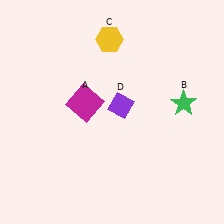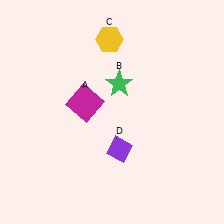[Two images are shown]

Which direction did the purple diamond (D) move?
The purple diamond (D) moved down.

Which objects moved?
The objects that moved are: the green star (B), the purple diamond (D).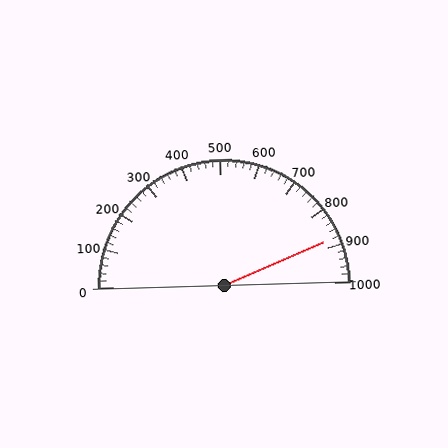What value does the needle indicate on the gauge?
The needle indicates approximately 880.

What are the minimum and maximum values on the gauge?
The gauge ranges from 0 to 1000.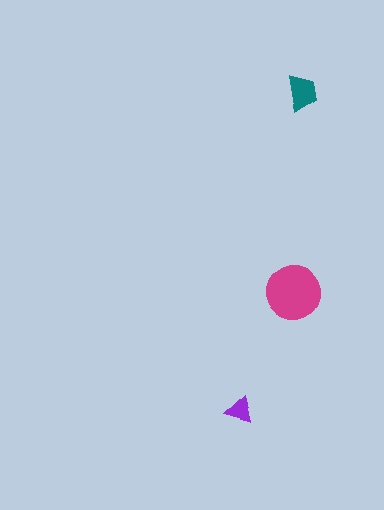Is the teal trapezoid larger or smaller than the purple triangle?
Larger.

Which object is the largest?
The magenta circle.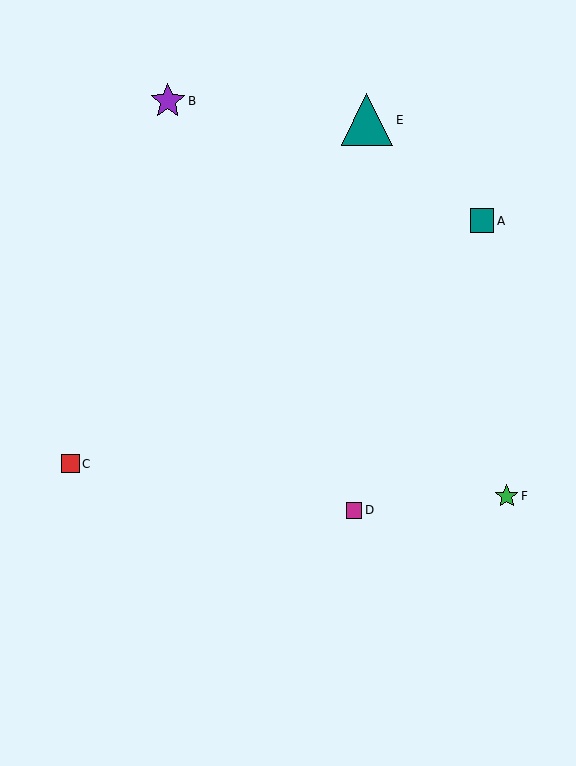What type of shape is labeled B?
Shape B is a purple star.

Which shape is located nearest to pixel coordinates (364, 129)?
The teal triangle (labeled E) at (367, 120) is nearest to that location.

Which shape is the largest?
The teal triangle (labeled E) is the largest.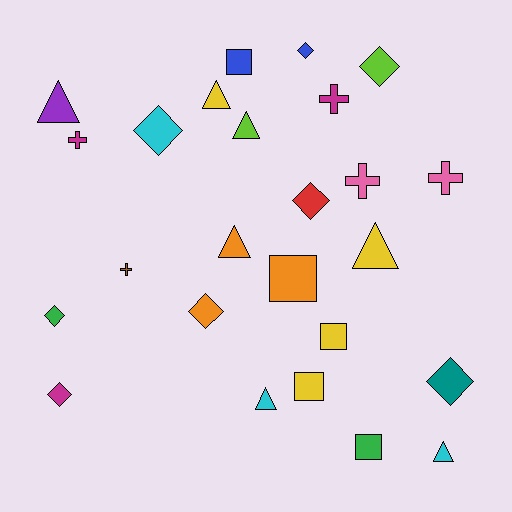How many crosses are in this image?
There are 5 crosses.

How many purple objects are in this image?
There is 1 purple object.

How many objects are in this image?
There are 25 objects.